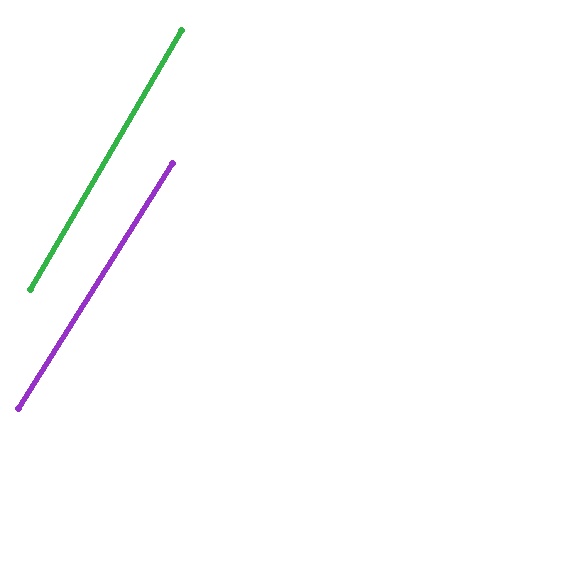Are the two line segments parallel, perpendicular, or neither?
Parallel — their directions differ by only 1.8°.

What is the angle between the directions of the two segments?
Approximately 2 degrees.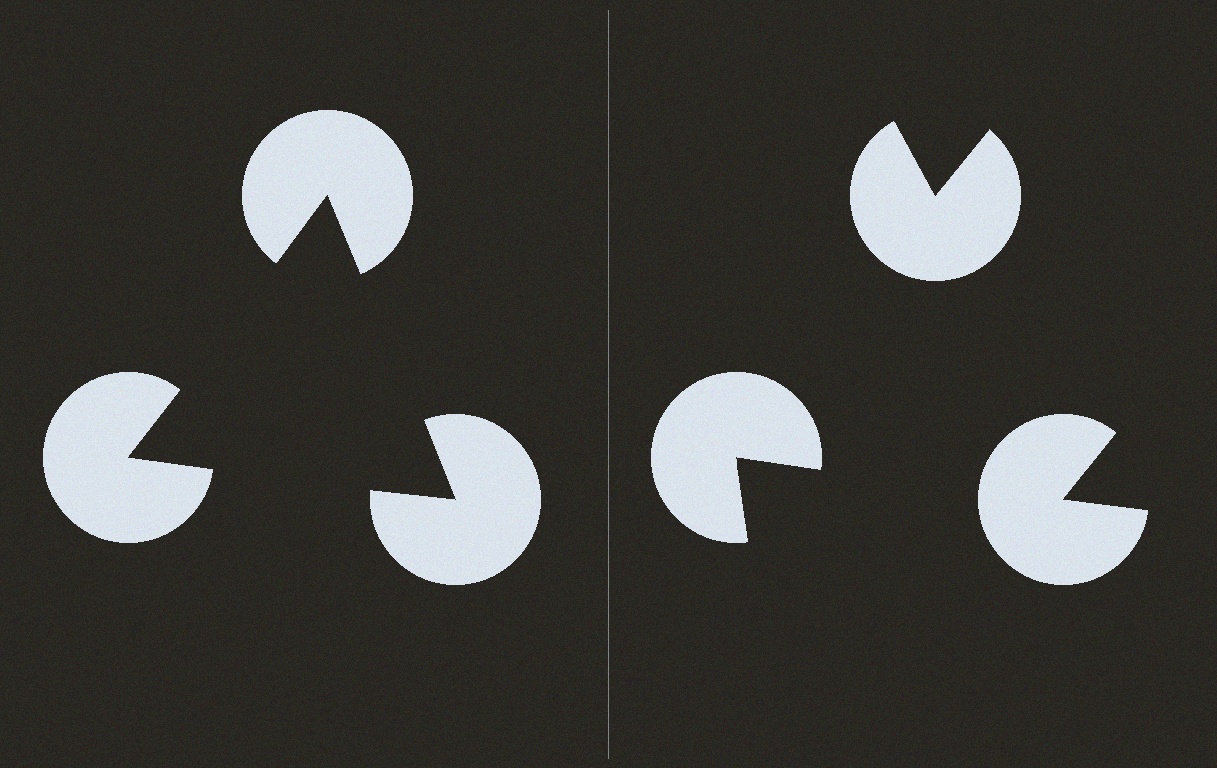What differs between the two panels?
The pac-man discs are positioned identically on both sides; only the wedge orientations differ. On the left they align to a triangle; on the right they are misaligned.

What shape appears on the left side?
An illusory triangle.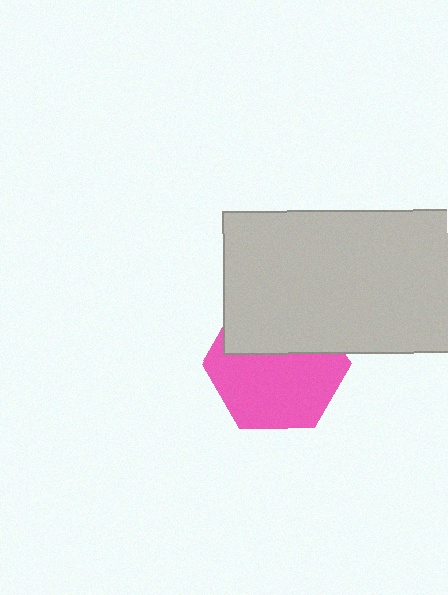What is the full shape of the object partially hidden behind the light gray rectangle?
The partially hidden object is a pink hexagon.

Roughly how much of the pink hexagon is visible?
About half of it is visible (roughly 61%).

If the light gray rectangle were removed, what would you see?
You would see the complete pink hexagon.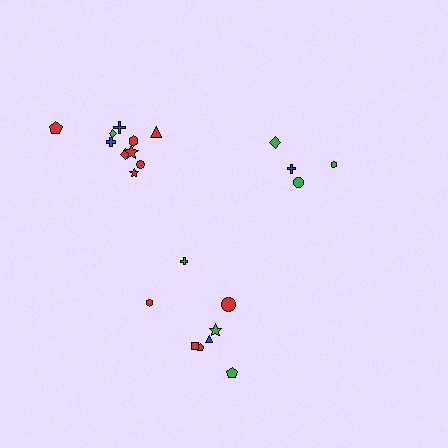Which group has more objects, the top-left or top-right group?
The top-left group.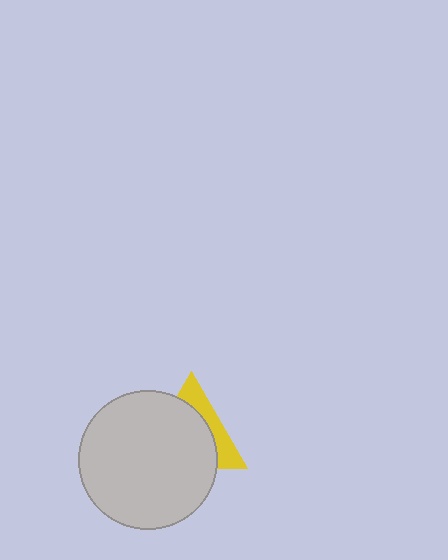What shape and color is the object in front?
The object in front is a light gray circle.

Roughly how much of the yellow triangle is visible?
A small part of it is visible (roughly 32%).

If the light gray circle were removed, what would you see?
You would see the complete yellow triangle.